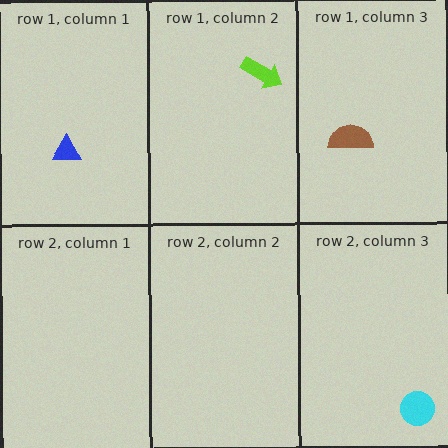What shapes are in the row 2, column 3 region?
The cyan circle.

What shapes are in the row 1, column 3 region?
The brown semicircle.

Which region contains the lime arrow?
The row 1, column 2 region.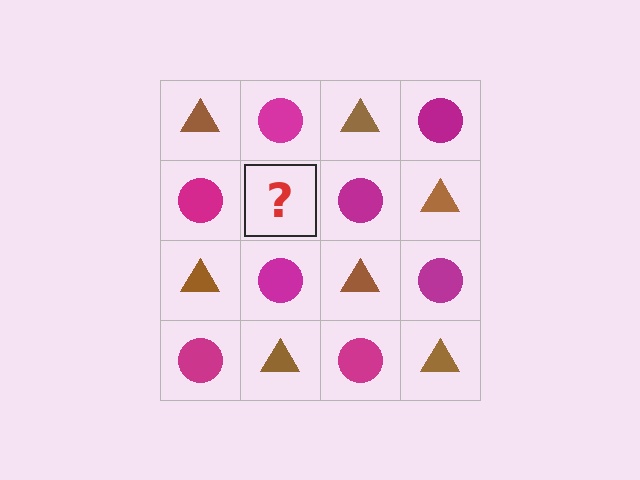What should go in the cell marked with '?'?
The missing cell should contain a brown triangle.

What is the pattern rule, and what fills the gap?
The rule is that it alternates brown triangle and magenta circle in a checkerboard pattern. The gap should be filled with a brown triangle.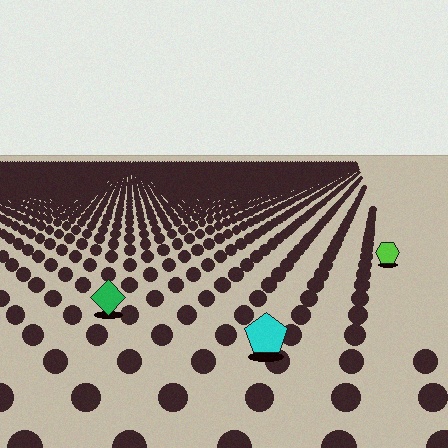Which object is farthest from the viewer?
The lime hexagon is farthest from the viewer. It appears smaller and the ground texture around it is denser.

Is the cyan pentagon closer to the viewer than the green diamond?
Yes. The cyan pentagon is closer — you can tell from the texture gradient: the ground texture is coarser near it.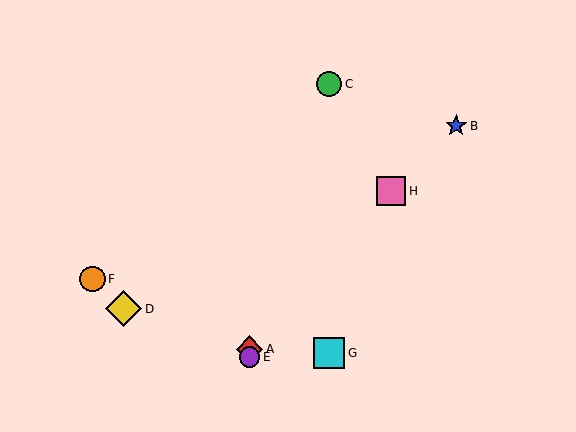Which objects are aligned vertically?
Objects A, E are aligned vertically.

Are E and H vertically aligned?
No, E is at x≈250 and H is at x≈391.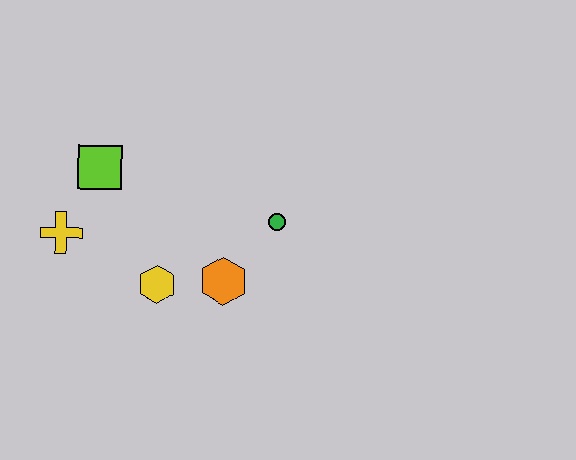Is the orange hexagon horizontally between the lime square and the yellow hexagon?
No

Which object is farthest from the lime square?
The green circle is farthest from the lime square.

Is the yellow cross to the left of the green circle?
Yes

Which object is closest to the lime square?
The yellow cross is closest to the lime square.